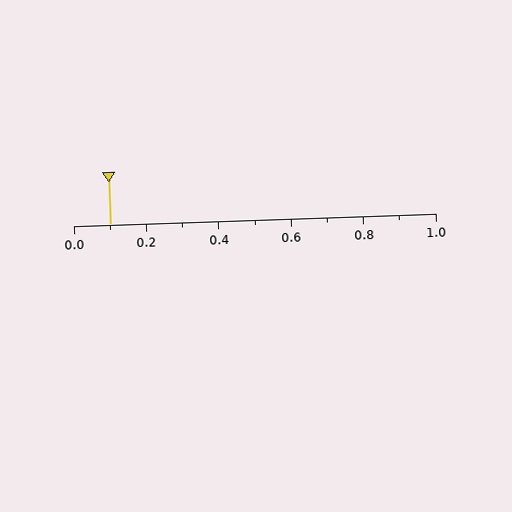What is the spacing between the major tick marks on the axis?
The major ticks are spaced 0.2 apart.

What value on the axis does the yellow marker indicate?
The marker indicates approximately 0.1.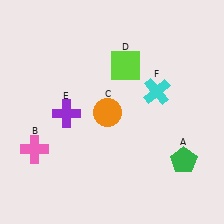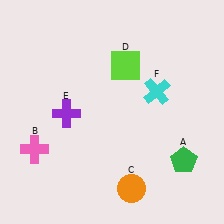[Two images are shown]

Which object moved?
The orange circle (C) moved down.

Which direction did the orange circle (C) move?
The orange circle (C) moved down.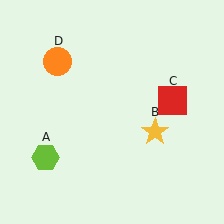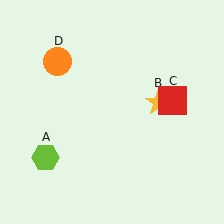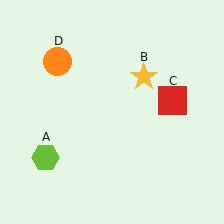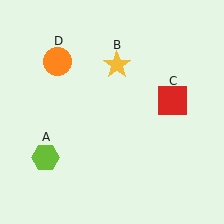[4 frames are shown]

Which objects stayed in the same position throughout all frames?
Lime hexagon (object A) and red square (object C) and orange circle (object D) remained stationary.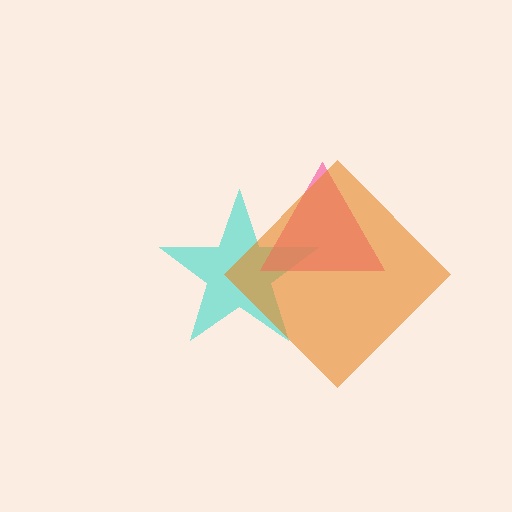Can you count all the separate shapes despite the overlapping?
Yes, there are 3 separate shapes.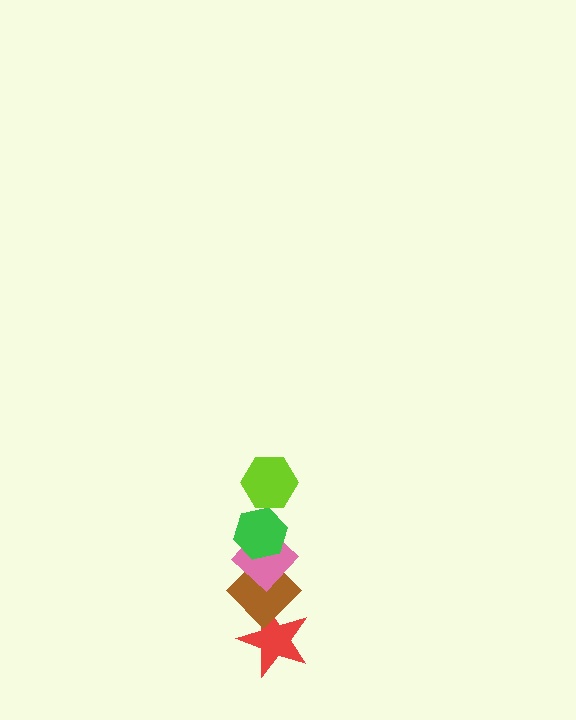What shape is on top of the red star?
The brown diamond is on top of the red star.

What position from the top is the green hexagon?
The green hexagon is 2nd from the top.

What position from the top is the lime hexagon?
The lime hexagon is 1st from the top.